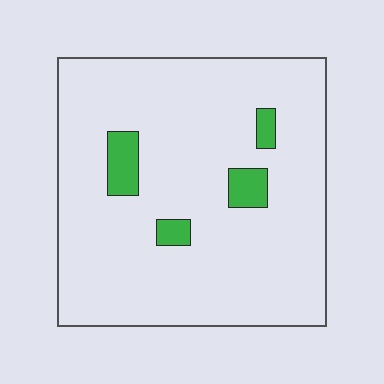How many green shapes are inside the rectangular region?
4.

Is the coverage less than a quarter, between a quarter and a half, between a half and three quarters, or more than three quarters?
Less than a quarter.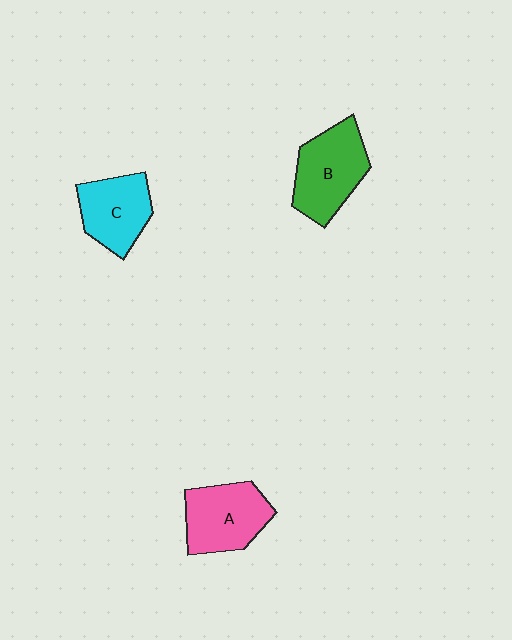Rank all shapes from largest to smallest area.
From largest to smallest: B (green), A (pink), C (cyan).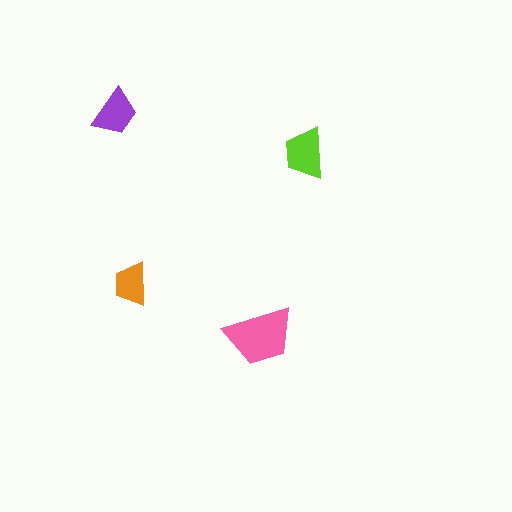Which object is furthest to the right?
The lime trapezoid is rightmost.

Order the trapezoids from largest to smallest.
the pink one, the lime one, the purple one, the orange one.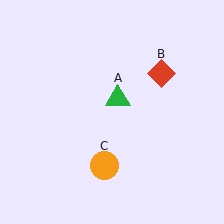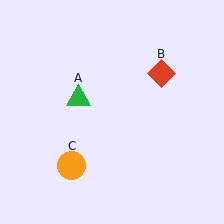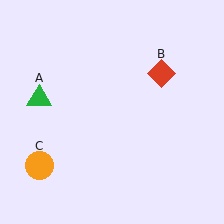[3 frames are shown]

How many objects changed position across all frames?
2 objects changed position: green triangle (object A), orange circle (object C).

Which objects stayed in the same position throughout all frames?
Red diamond (object B) remained stationary.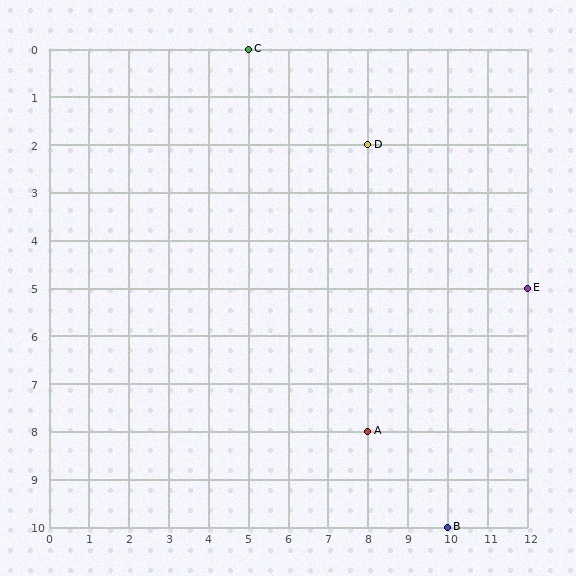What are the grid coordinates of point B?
Point B is at grid coordinates (10, 10).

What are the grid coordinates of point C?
Point C is at grid coordinates (5, 0).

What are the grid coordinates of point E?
Point E is at grid coordinates (12, 5).